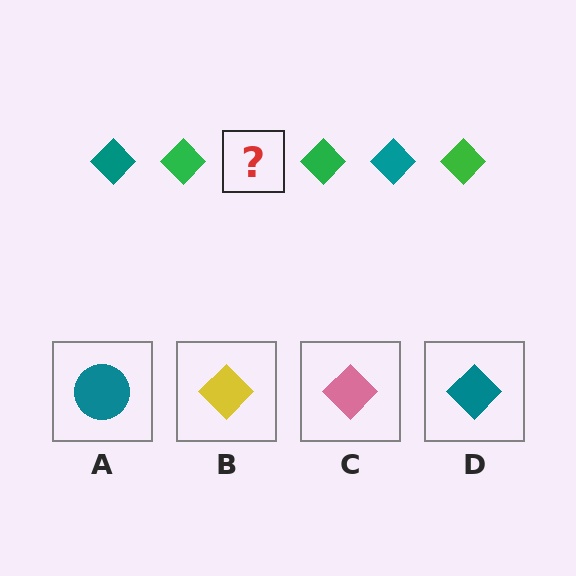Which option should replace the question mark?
Option D.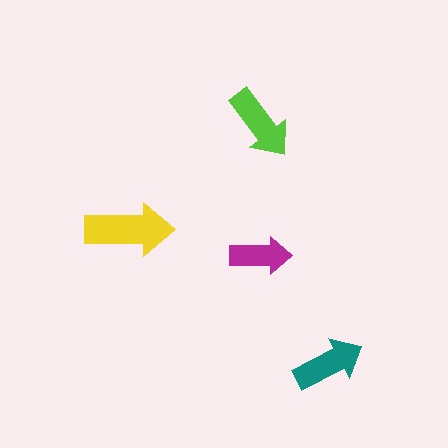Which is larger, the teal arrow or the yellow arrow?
The yellow one.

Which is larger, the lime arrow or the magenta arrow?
The lime one.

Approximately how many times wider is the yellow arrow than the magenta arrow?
About 1.5 times wider.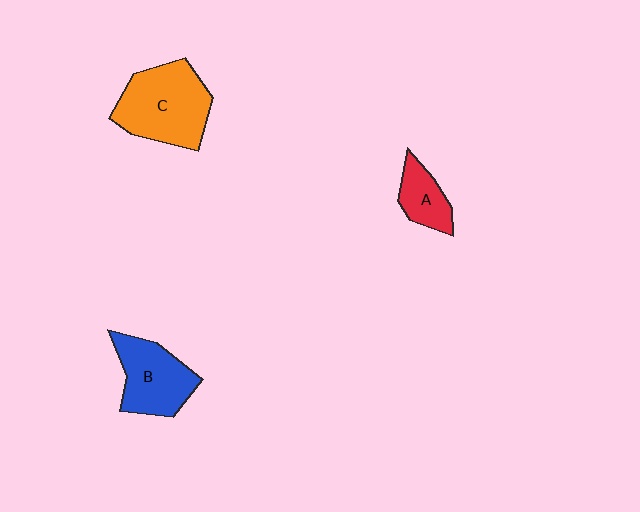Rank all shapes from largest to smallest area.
From largest to smallest: C (orange), B (blue), A (red).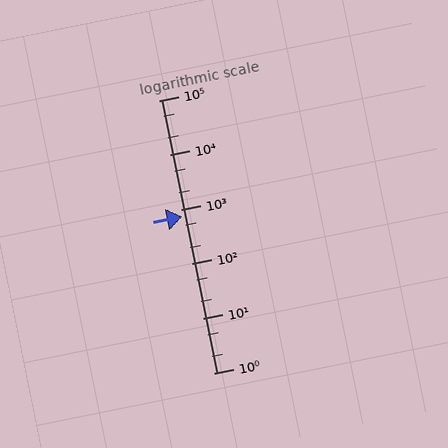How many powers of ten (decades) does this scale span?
The scale spans 5 decades, from 1 to 100000.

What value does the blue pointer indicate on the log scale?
The pointer indicates approximately 740.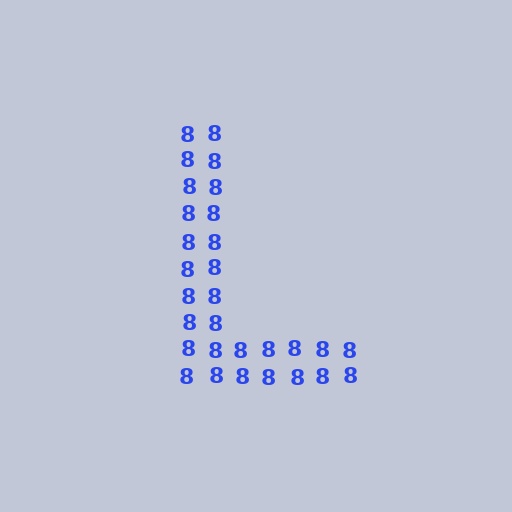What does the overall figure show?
The overall figure shows the letter L.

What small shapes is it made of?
It is made of small digit 8's.